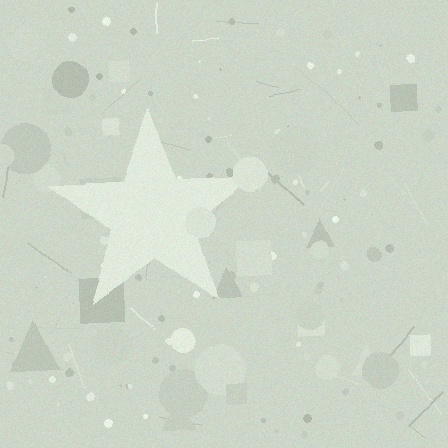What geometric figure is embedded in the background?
A star is embedded in the background.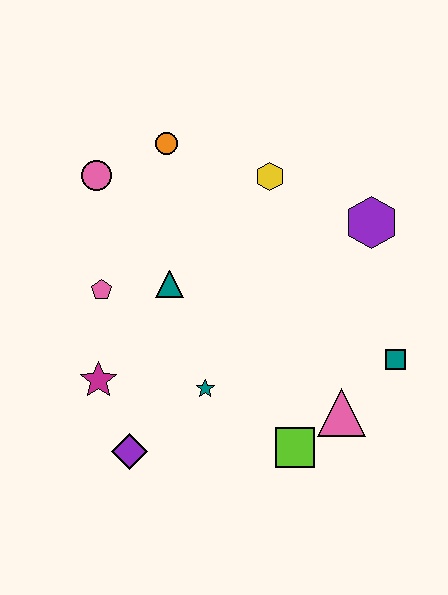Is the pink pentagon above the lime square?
Yes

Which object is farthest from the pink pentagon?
The teal square is farthest from the pink pentagon.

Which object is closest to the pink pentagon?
The teal triangle is closest to the pink pentagon.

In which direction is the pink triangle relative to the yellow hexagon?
The pink triangle is below the yellow hexagon.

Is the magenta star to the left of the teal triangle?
Yes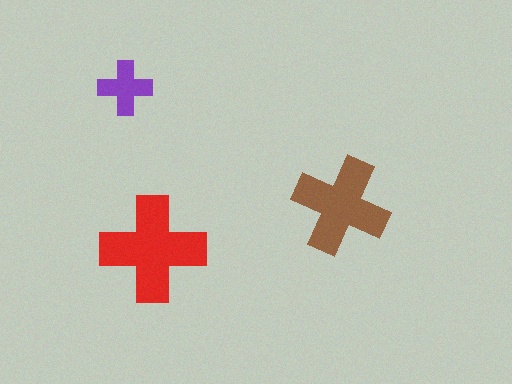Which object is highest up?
The purple cross is topmost.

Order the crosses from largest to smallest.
the red one, the brown one, the purple one.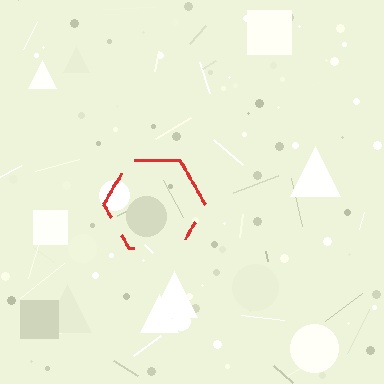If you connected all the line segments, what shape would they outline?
They would outline a hexagon.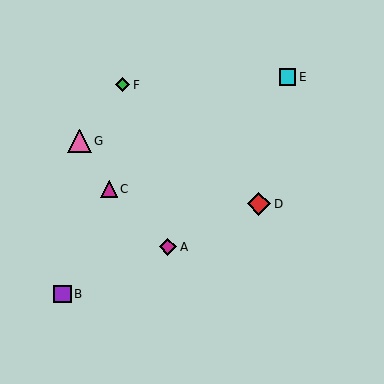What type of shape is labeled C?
Shape C is a magenta triangle.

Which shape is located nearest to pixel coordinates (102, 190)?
The magenta triangle (labeled C) at (109, 189) is nearest to that location.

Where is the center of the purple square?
The center of the purple square is at (63, 294).